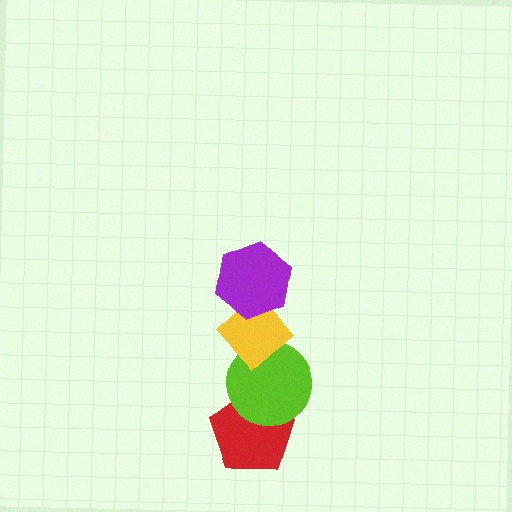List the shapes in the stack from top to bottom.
From top to bottom: the purple hexagon, the yellow diamond, the lime circle, the red pentagon.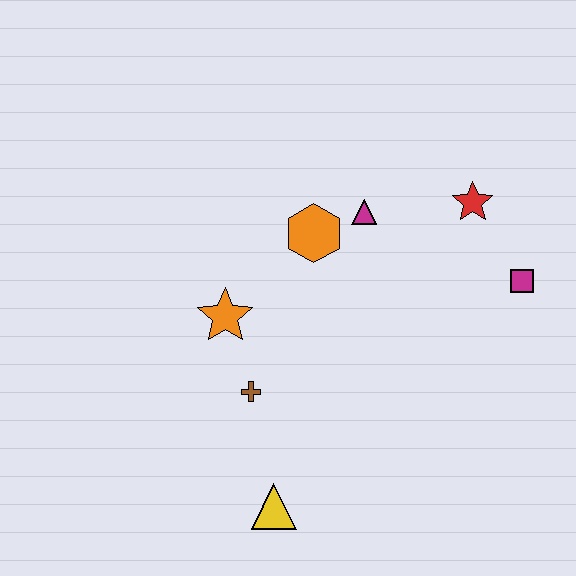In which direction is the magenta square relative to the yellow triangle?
The magenta square is to the right of the yellow triangle.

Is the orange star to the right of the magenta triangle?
No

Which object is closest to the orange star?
The brown cross is closest to the orange star.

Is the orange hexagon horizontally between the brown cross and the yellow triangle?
No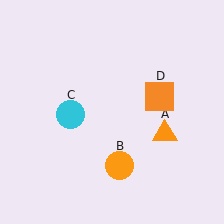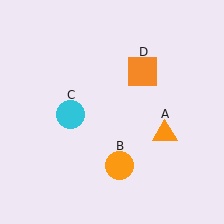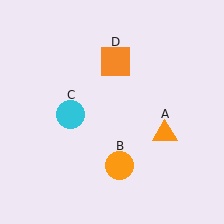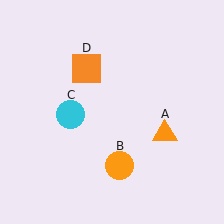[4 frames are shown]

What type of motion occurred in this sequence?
The orange square (object D) rotated counterclockwise around the center of the scene.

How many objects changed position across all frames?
1 object changed position: orange square (object D).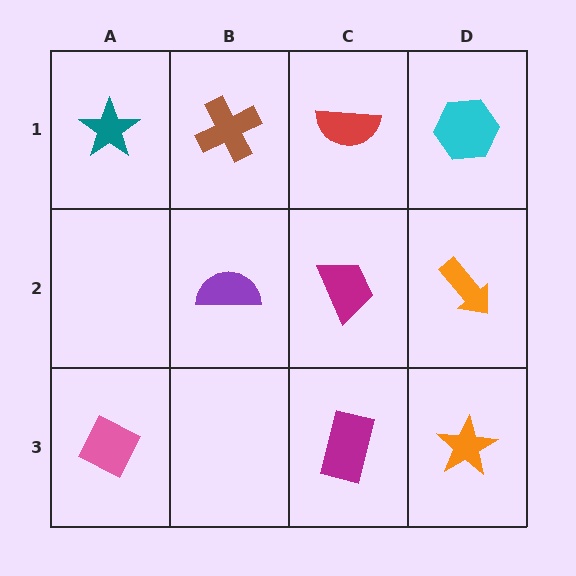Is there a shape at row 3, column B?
No, that cell is empty.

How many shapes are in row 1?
4 shapes.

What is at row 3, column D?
An orange star.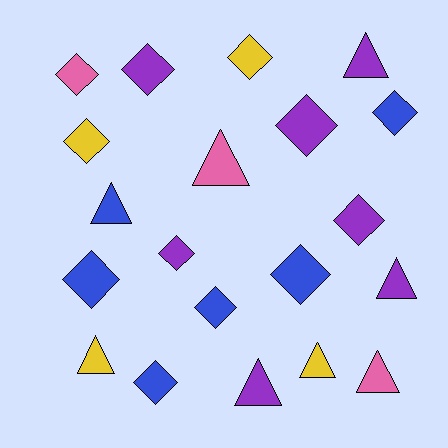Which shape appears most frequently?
Diamond, with 12 objects.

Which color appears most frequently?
Purple, with 7 objects.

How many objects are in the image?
There are 20 objects.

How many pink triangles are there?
There are 2 pink triangles.